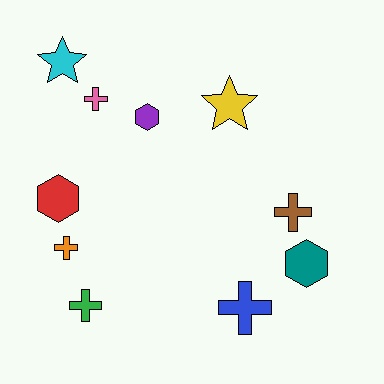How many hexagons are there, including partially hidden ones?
There are 3 hexagons.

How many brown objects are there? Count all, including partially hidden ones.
There is 1 brown object.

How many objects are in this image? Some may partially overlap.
There are 10 objects.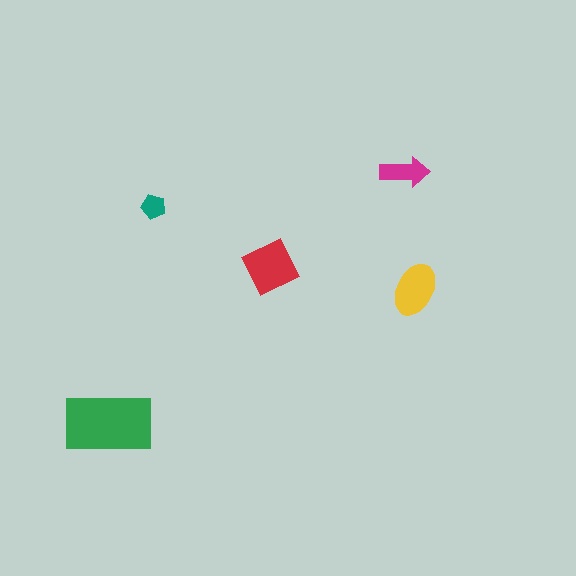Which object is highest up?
The magenta arrow is topmost.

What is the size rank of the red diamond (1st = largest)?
2nd.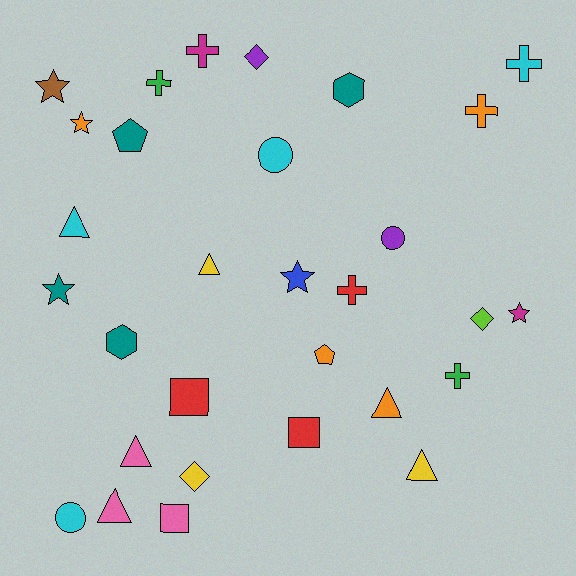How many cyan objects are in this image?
There are 4 cyan objects.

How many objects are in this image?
There are 30 objects.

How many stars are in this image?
There are 5 stars.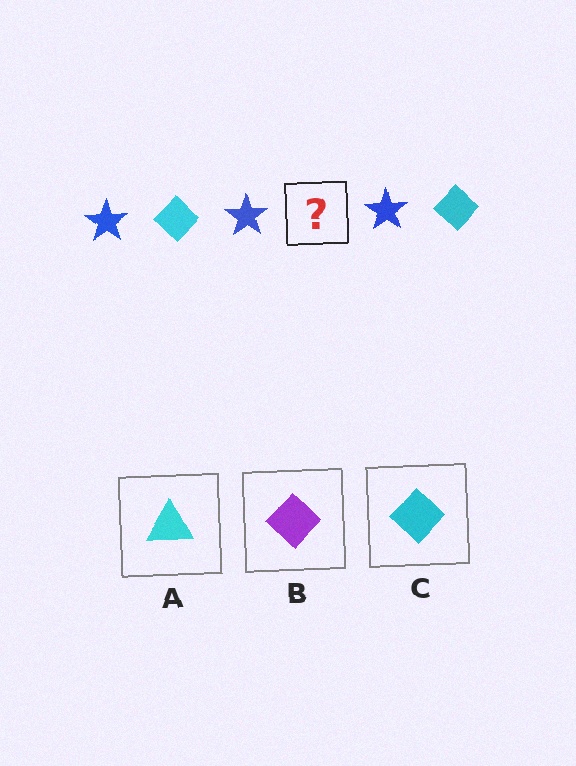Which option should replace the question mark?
Option C.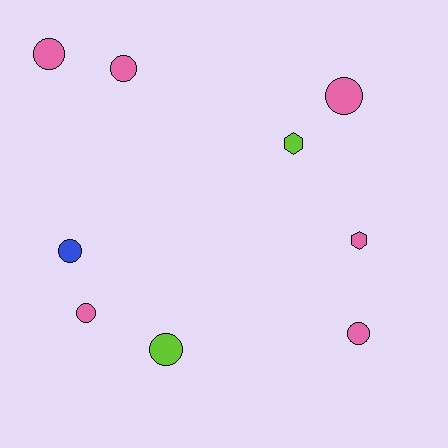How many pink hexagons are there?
There is 1 pink hexagon.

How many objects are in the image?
There are 9 objects.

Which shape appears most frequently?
Circle, with 7 objects.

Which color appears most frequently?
Pink, with 6 objects.